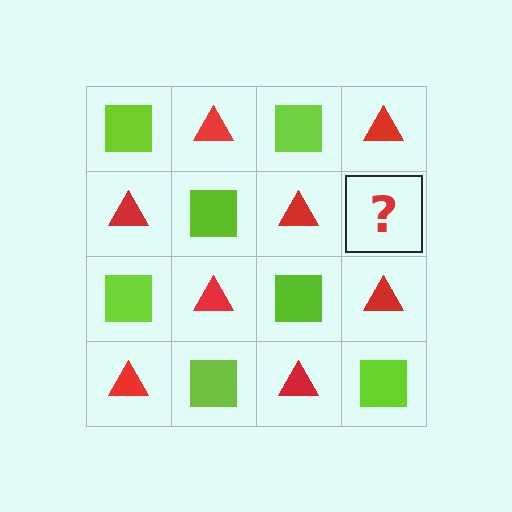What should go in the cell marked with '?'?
The missing cell should contain a lime square.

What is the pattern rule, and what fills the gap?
The rule is that it alternates lime square and red triangle in a checkerboard pattern. The gap should be filled with a lime square.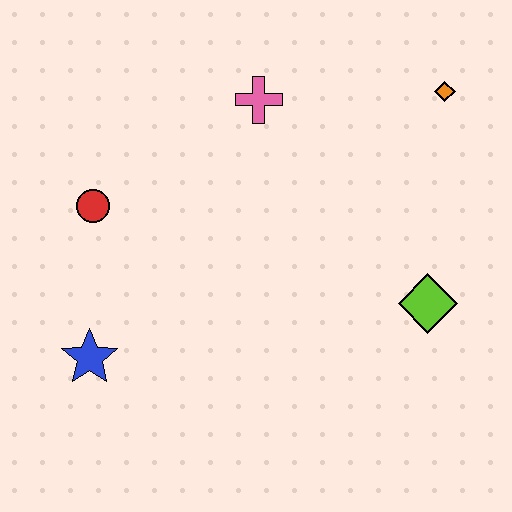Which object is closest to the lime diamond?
The orange diamond is closest to the lime diamond.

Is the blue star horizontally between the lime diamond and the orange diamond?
No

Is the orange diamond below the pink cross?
No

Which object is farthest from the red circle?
The orange diamond is farthest from the red circle.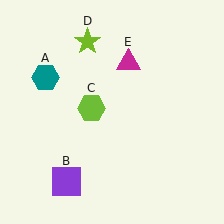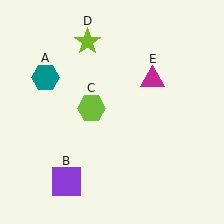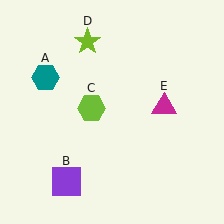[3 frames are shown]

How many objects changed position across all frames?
1 object changed position: magenta triangle (object E).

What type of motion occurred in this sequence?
The magenta triangle (object E) rotated clockwise around the center of the scene.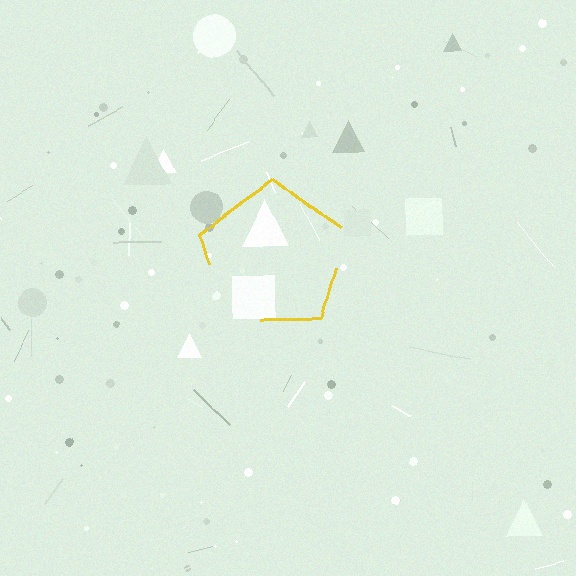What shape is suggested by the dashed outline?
The dashed outline suggests a pentagon.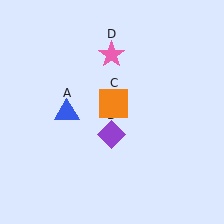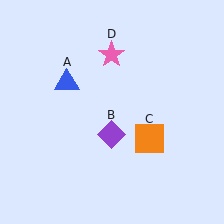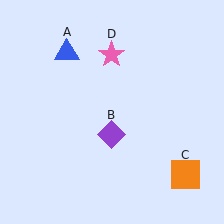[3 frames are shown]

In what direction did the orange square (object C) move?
The orange square (object C) moved down and to the right.